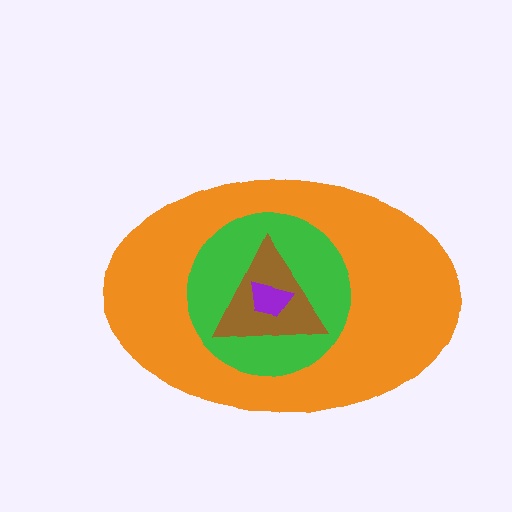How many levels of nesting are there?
4.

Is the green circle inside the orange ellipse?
Yes.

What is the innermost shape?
The purple trapezoid.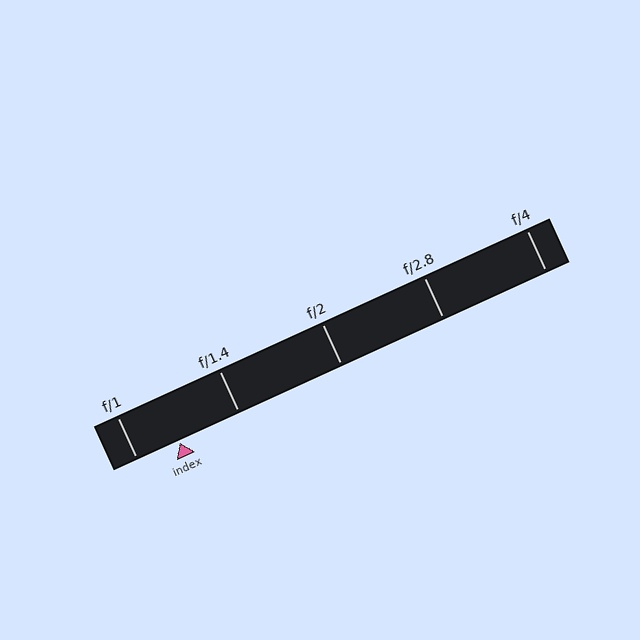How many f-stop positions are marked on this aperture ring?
There are 5 f-stop positions marked.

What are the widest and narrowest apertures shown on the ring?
The widest aperture shown is f/1 and the narrowest is f/4.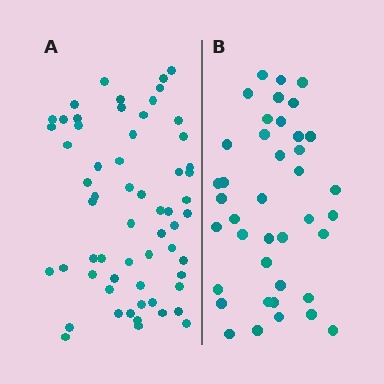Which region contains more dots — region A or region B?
Region A (the left region) has more dots.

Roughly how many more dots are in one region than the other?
Region A has approximately 20 more dots than region B.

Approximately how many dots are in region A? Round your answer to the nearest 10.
About 60 dots.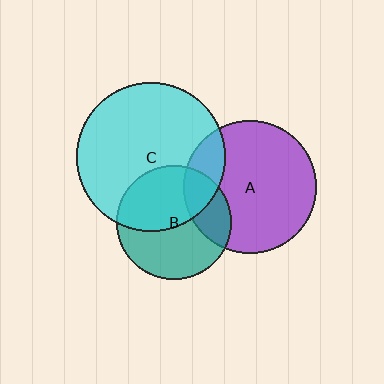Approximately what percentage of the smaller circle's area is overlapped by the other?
Approximately 45%.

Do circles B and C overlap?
Yes.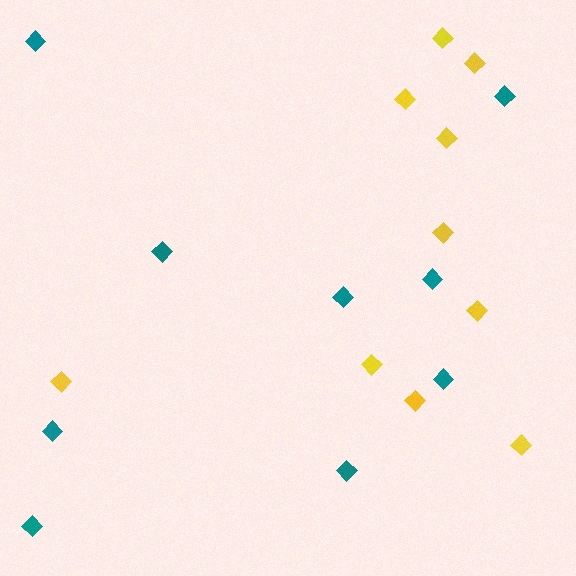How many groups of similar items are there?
There are 2 groups: one group of yellow diamonds (10) and one group of teal diamonds (9).